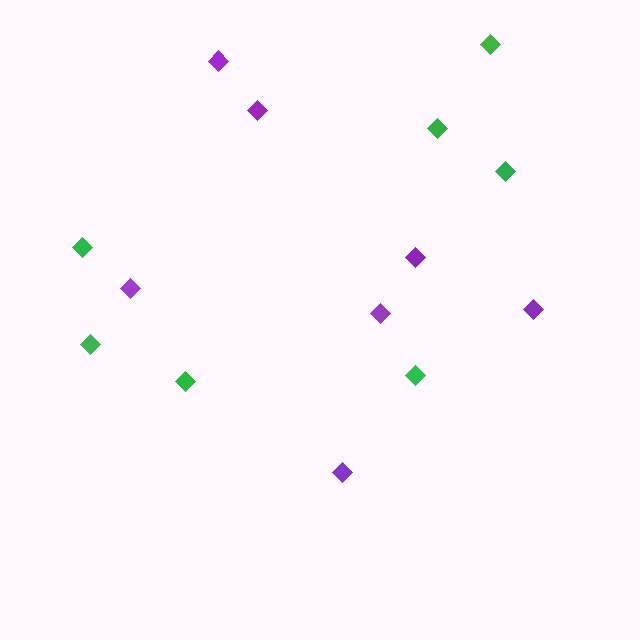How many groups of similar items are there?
There are 2 groups: one group of purple diamonds (7) and one group of green diamonds (7).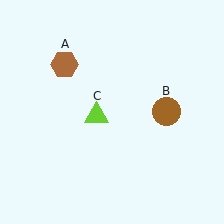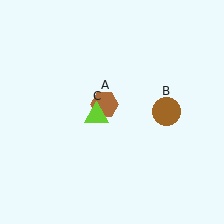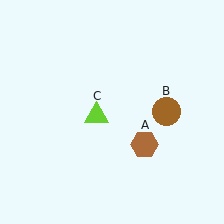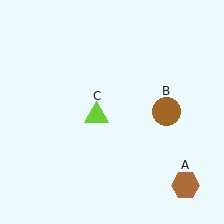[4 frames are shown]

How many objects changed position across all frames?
1 object changed position: brown hexagon (object A).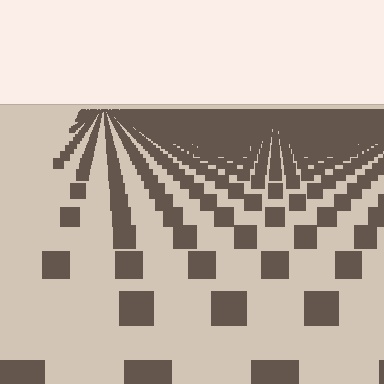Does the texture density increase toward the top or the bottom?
Density increases toward the top.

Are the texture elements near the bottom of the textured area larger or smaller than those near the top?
Larger. Near the bottom, elements are closer to the viewer and appear at a bigger on-screen size.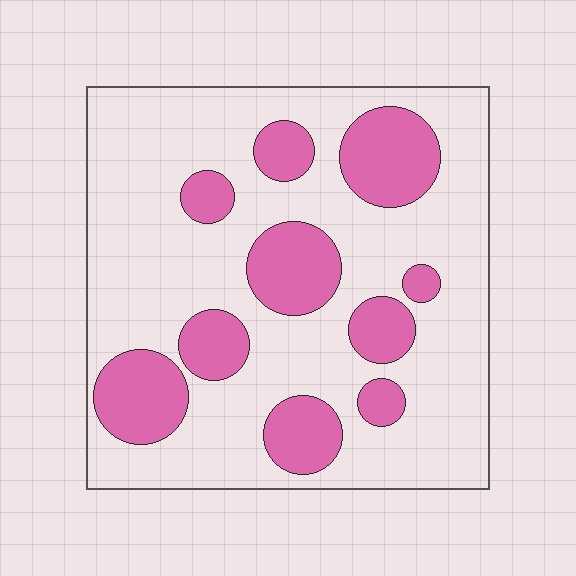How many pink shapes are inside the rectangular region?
10.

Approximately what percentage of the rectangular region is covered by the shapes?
Approximately 25%.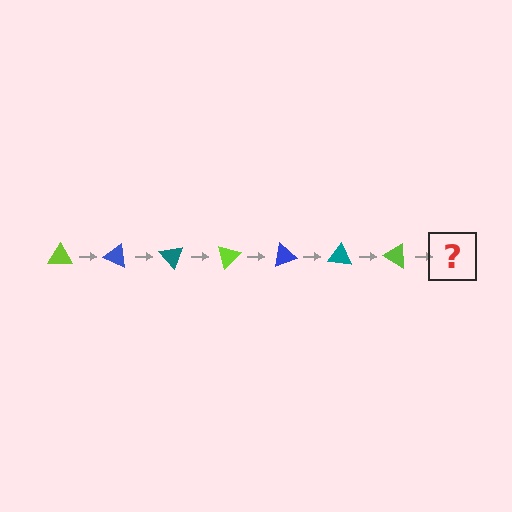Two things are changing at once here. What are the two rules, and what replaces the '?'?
The two rules are that it rotates 25 degrees each step and the color cycles through lime, blue, and teal. The '?' should be a blue triangle, rotated 175 degrees from the start.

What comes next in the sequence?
The next element should be a blue triangle, rotated 175 degrees from the start.